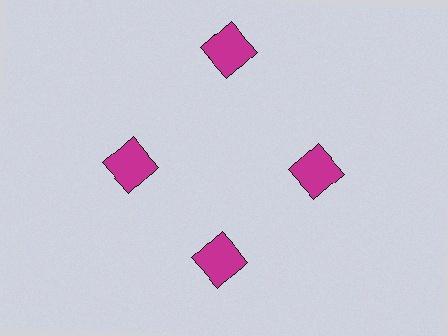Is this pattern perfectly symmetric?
No. The 4 magenta squares are arranged in a ring, but one element near the 12 o'clock position is pushed outward from the center, breaking the 4-fold rotational symmetry.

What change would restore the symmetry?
The symmetry would be restored by moving it inward, back onto the ring so that all 4 squares sit at equal angles and equal distance from the center.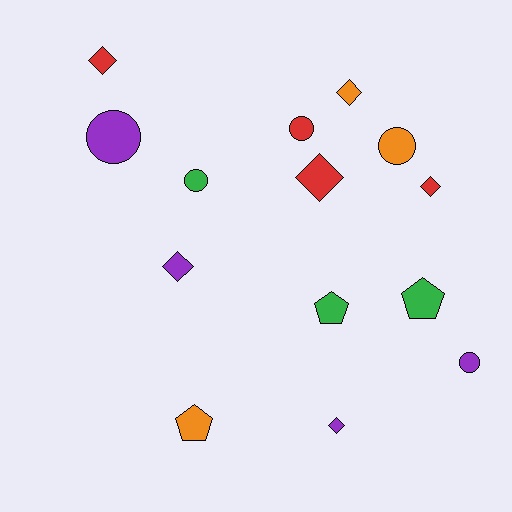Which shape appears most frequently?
Diamond, with 6 objects.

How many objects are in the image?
There are 14 objects.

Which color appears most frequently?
Purple, with 4 objects.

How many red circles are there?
There is 1 red circle.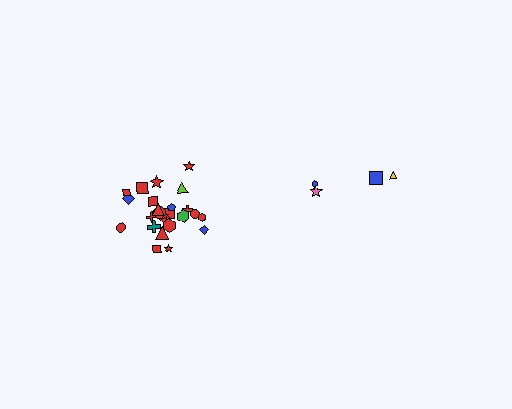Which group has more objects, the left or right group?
The left group.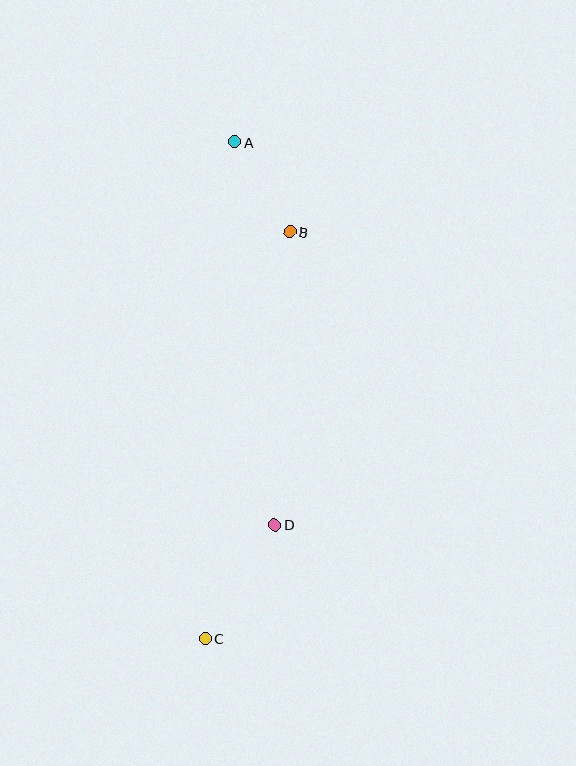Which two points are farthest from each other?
Points A and C are farthest from each other.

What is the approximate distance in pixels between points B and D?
The distance between B and D is approximately 293 pixels.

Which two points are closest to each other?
Points A and B are closest to each other.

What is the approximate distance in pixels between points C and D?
The distance between C and D is approximately 133 pixels.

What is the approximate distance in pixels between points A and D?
The distance between A and D is approximately 385 pixels.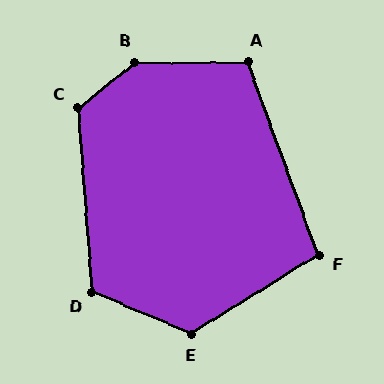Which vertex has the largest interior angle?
B, at approximately 141 degrees.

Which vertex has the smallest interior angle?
F, at approximately 101 degrees.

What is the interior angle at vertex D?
Approximately 117 degrees (obtuse).